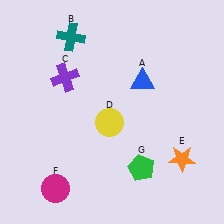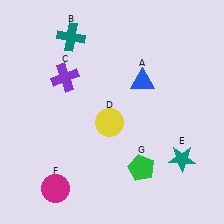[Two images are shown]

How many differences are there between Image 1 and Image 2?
There is 1 difference between the two images.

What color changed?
The star (E) changed from orange in Image 1 to teal in Image 2.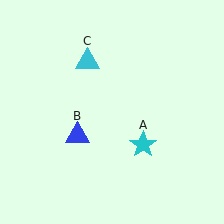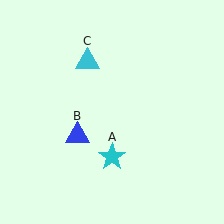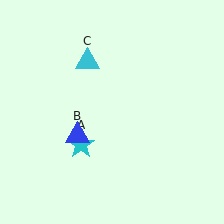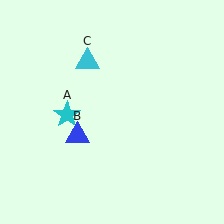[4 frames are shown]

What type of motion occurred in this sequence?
The cyan star (object A) rotated clockwise around the center of the scene.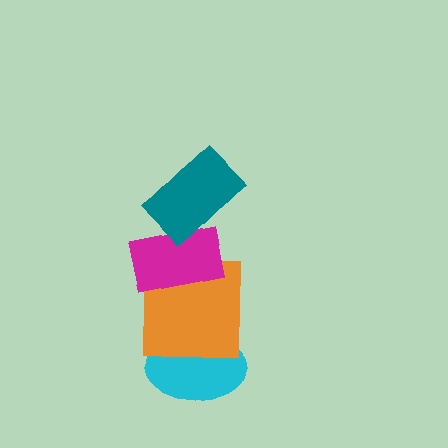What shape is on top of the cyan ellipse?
The orange square is on top of the cyan ellipse.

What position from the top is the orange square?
The orange square is 3rd from the top.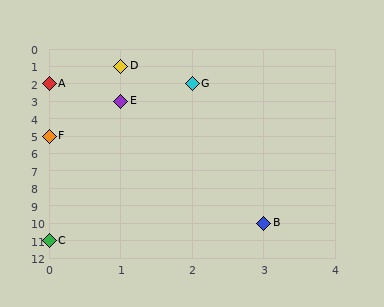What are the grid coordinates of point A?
Point A is at grid coordinates (0, 2).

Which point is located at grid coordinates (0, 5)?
Point F is at (0, 5).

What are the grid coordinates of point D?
Point D is at grid coordinates (1, 1).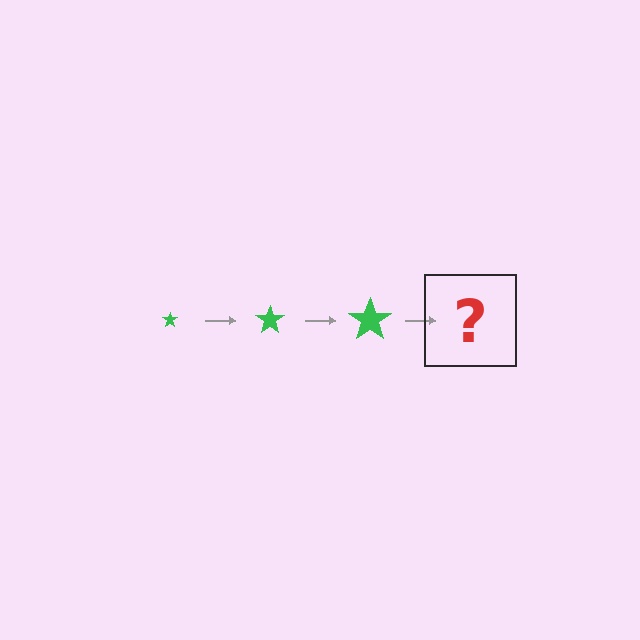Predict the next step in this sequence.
The next step is a green star, larger than the previous one.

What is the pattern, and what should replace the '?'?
The pattern is that the star gets progressively larger each step. The '?' should be a green star, larger than the previous one.